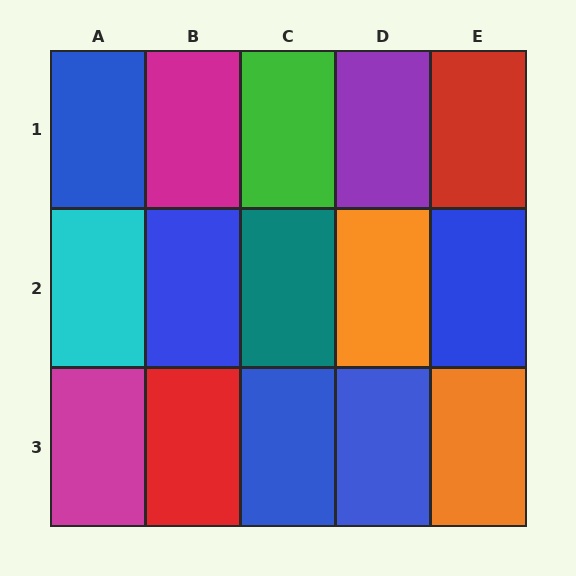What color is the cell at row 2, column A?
Cyan.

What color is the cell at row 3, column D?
Blue.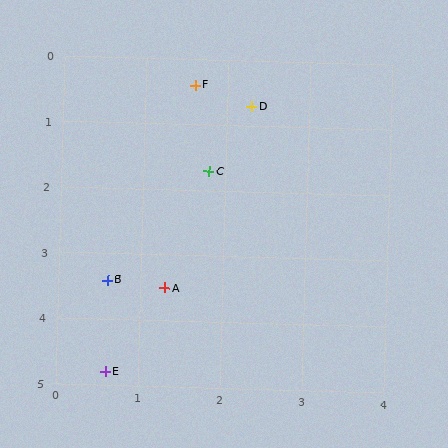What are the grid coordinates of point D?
Point D is at approximately (2.3, 0.7).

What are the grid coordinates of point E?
Point E is at approximately (0.6, 4.8).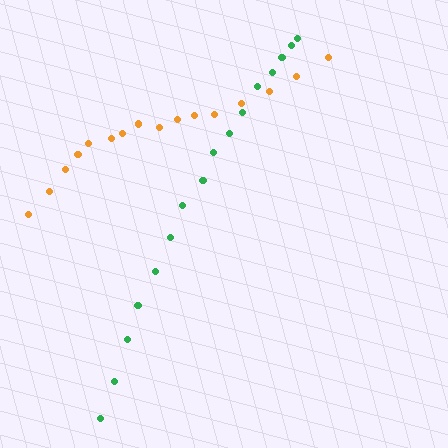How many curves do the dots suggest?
There are 2 distinct paths.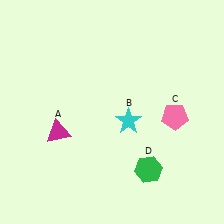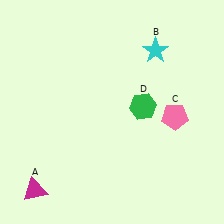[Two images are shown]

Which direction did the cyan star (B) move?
The cyan star (B) moved up.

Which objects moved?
The objects that moved are: the magenta triangle (A), the cyan star (B), the green hexagon (D).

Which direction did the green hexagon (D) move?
The green hexagon (D) moved up.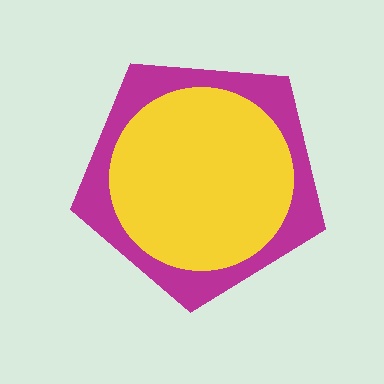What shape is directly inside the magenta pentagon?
The yellow circle.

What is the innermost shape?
The yellow circle.